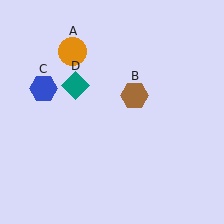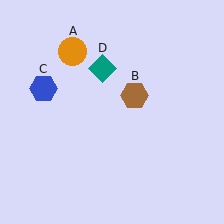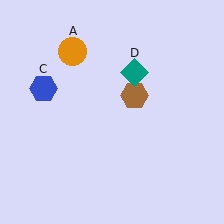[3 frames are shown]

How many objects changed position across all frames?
1 object changed position: teal diamond (object D).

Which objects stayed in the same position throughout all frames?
Orange circle (object A) and brown hexagon (object B) and blue hexagon (object C) remained stationary.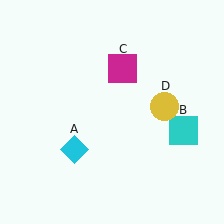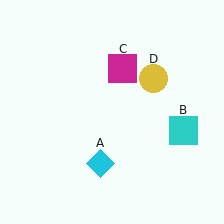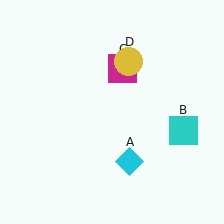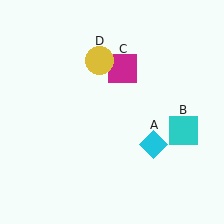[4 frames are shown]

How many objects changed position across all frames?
2 objects changed position: cyan diamond (object A), yellow circle (object D).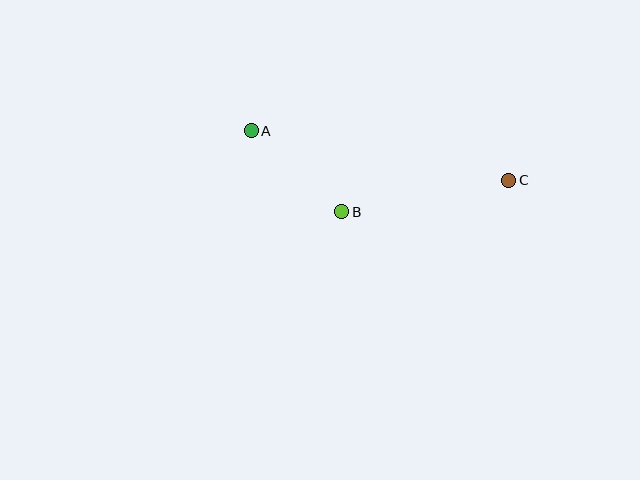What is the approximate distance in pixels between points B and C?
The distance between B and C is approximately 170 pixels.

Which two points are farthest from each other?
Points A and C are farthest from each other.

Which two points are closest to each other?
Points A and B are closest to each other.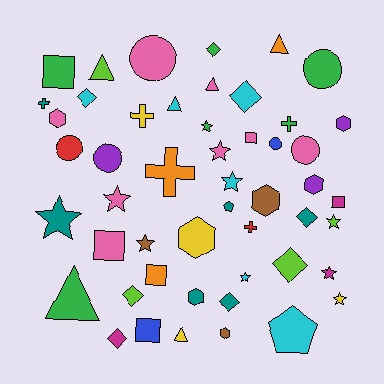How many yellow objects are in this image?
There are 4 yellow objects.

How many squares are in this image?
There are 6 squares.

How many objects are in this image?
There are 50 objects.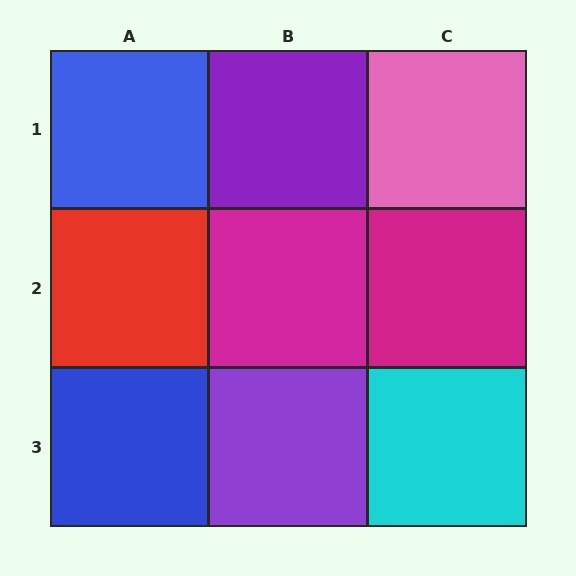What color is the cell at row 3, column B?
Purple.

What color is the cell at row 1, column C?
Pink.